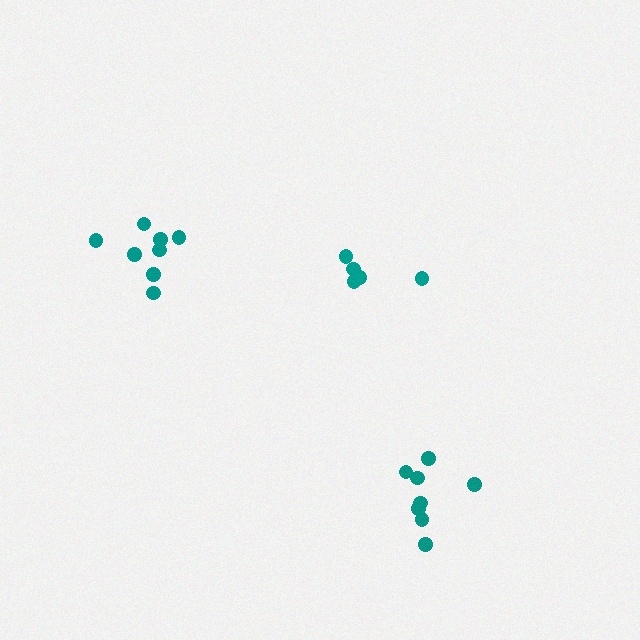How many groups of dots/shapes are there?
There are 3 groups.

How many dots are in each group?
Group 1: 5 dots, Group 2: 8 dots, Group 3: 8 dots (21 total).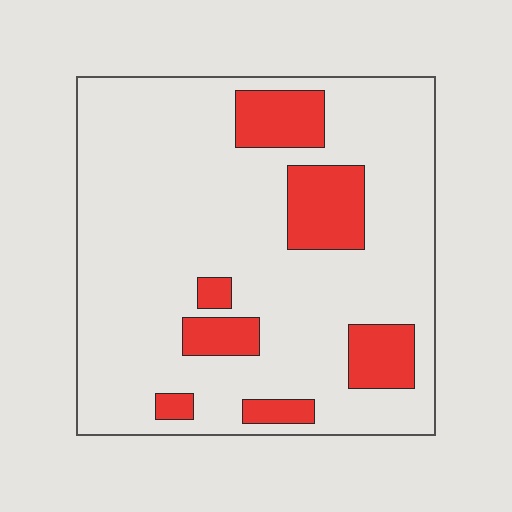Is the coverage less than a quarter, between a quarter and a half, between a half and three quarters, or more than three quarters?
Less than a quarter.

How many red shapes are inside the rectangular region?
7.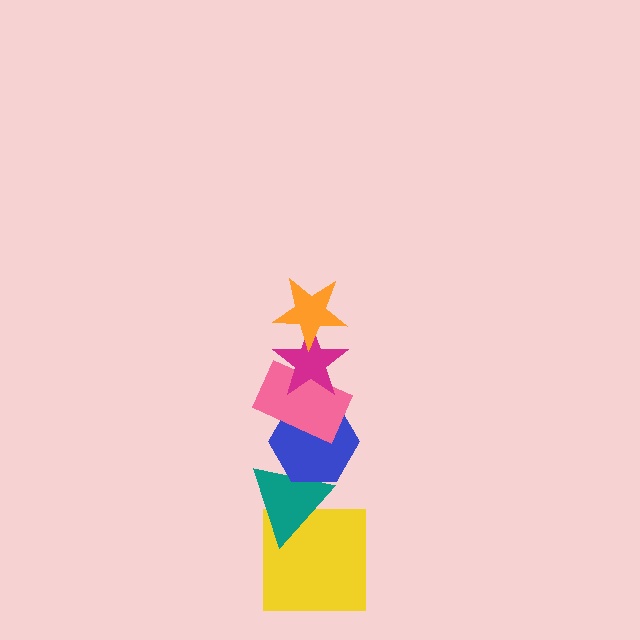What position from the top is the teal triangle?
The teal triangle is 5th from the top.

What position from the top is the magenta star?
The magenta star is 2nd from the top.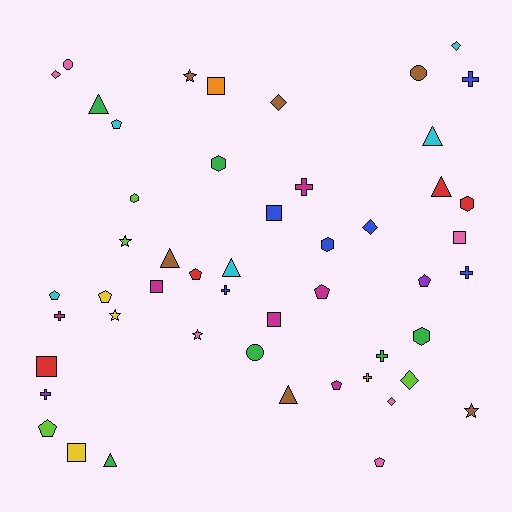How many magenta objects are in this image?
There are 6 magenta objects.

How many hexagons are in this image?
There are 5 hexagons.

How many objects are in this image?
There are 50 objects.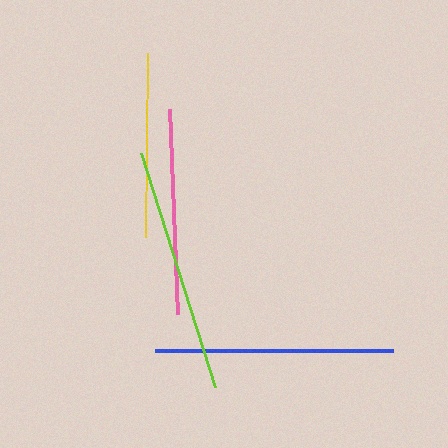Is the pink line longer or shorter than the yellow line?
The pink line is longer than the yellow line.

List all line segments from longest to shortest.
From longest to shortest: lime, blue, pink, yellow.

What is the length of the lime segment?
The lime segment is approximately 246 pixels long.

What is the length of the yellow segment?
The yellow segment is approximately 184 pixels long.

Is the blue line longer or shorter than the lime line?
The lime line is longer than the blue line.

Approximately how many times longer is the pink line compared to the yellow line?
The pink line is approximately 1.1 times the length of the yellow line.